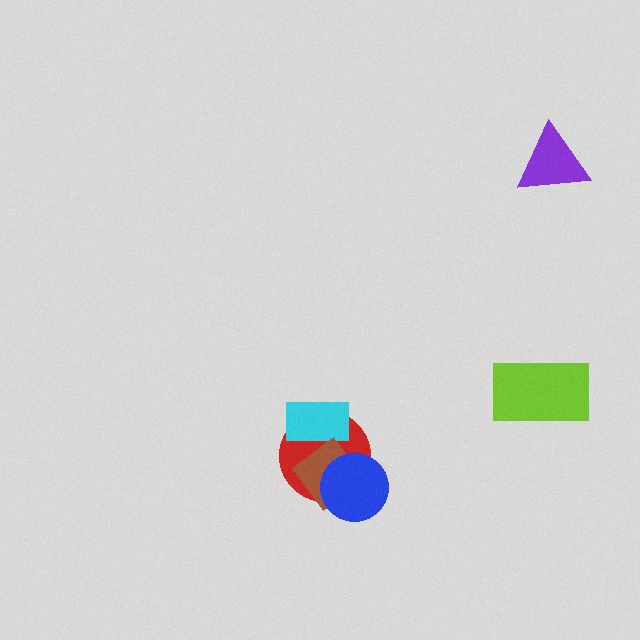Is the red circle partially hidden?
Yes, it is partially covered by another shape.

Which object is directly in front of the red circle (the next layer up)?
The cyan rectangle is directly in front of the red circle.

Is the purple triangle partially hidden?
No, no other shape covers it.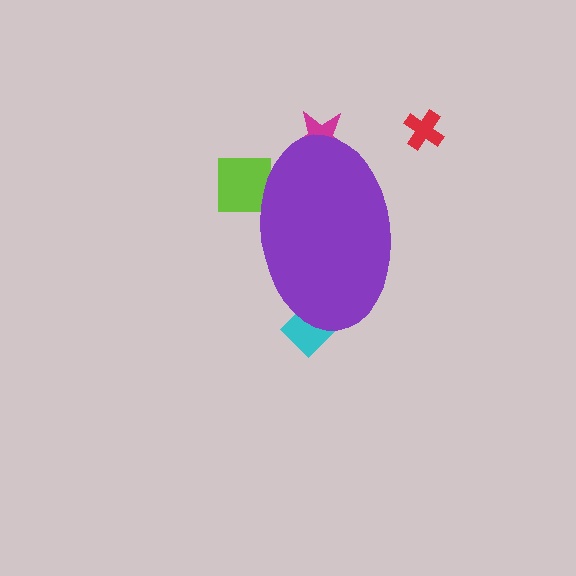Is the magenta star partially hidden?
Yes, the magenta star is partially hidden behind the purple ellipse.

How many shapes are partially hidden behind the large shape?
3 shapes are partially hidden.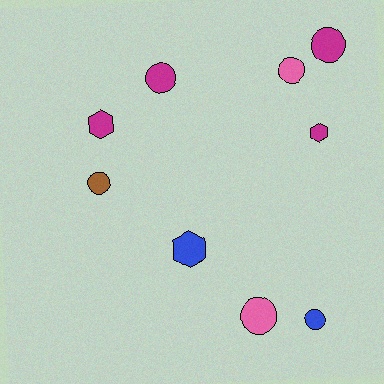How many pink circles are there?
There are 2 pink circles.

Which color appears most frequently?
Magenta, with 4 objects.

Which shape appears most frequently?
Circle, with 6 objects.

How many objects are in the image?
There are 9 objects.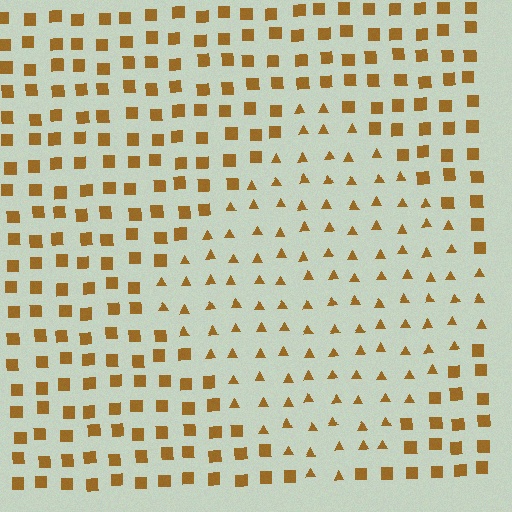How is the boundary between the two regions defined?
The boundary is defined by a change in element shape: triangles inside vs. squares outside. All elements share the same color and spacing.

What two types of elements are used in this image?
The image uses triangles inside the diamond region and squares outside it.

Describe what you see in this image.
The image is filled with small brown elements arranged in a uniform grid. A diamond-shaped region contains triangles, while the surrounding area contains squares. The boundary is defined purely by the change in element shape.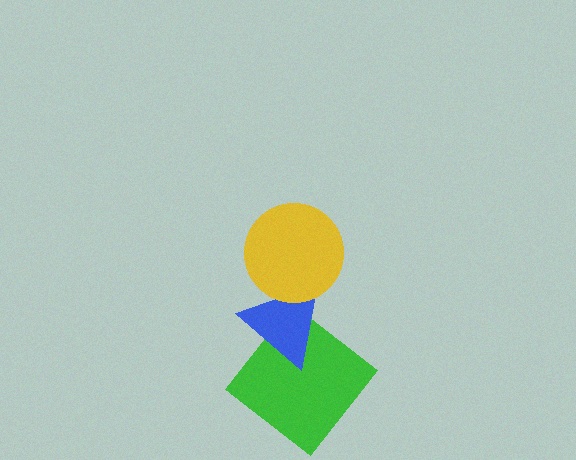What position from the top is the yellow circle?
The yellow circle is 1st from the top.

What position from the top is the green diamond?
The green diamond is 3rd from the top.